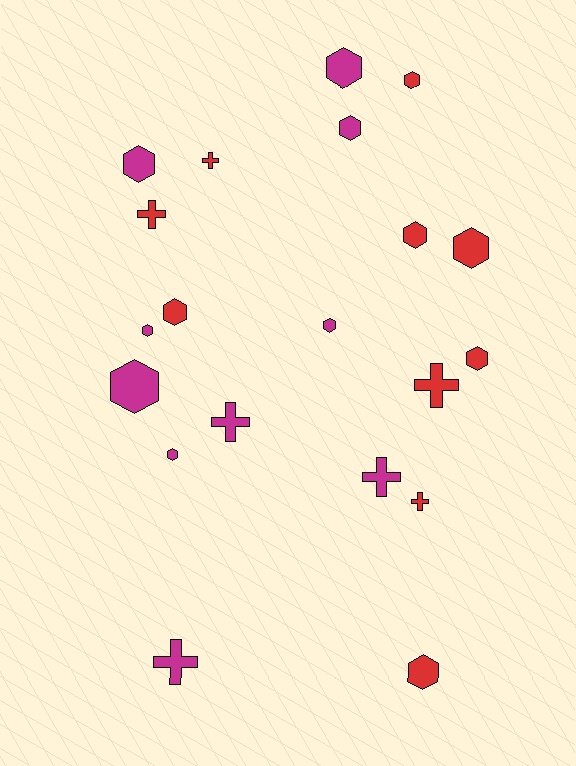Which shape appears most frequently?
Hexagon, with 13 objects.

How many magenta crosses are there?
There are 3 magenta crosses.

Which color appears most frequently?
Magenta, with 10 objects.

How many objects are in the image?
There are 20 objects.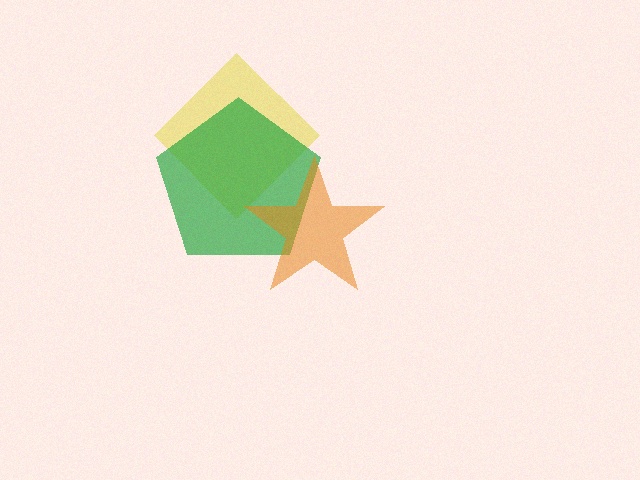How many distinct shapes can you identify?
There are 3 distinct shapes: a yellow diamond, a green pentagon, an orange star.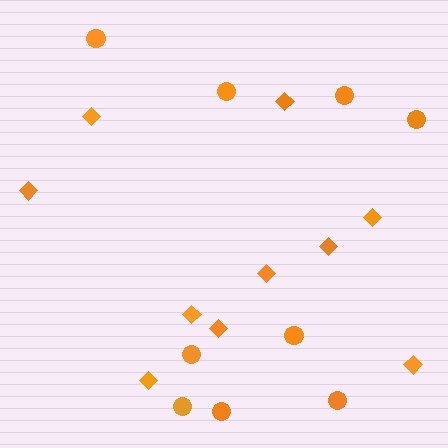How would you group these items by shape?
There are 2 groups: one group of diamonds (10) and one group of circles (9).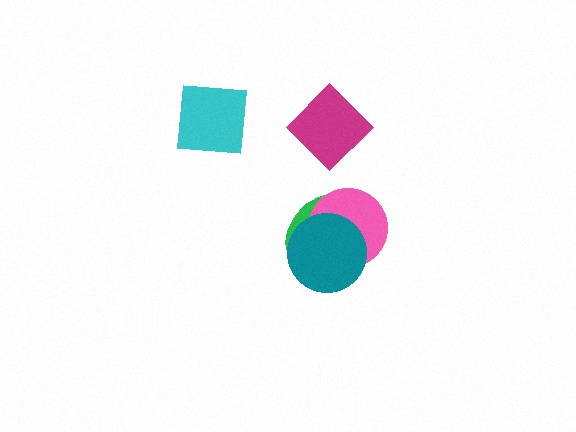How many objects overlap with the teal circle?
2 objects overlap with the teal circle.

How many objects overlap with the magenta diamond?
0 objects overlap with the magenta diamond.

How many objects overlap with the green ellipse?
2 objects overlap with the green ellipse.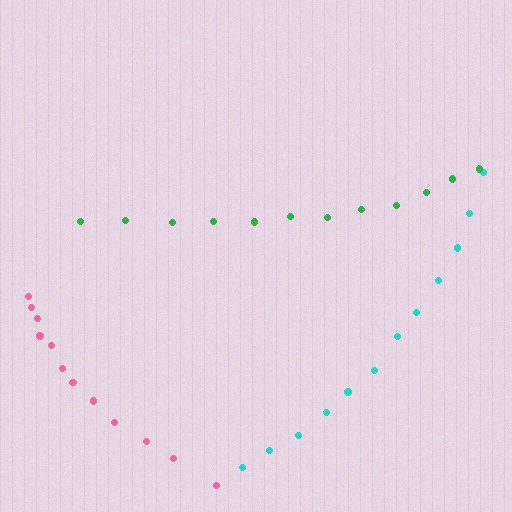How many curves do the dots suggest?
There are 3 distinct paths.